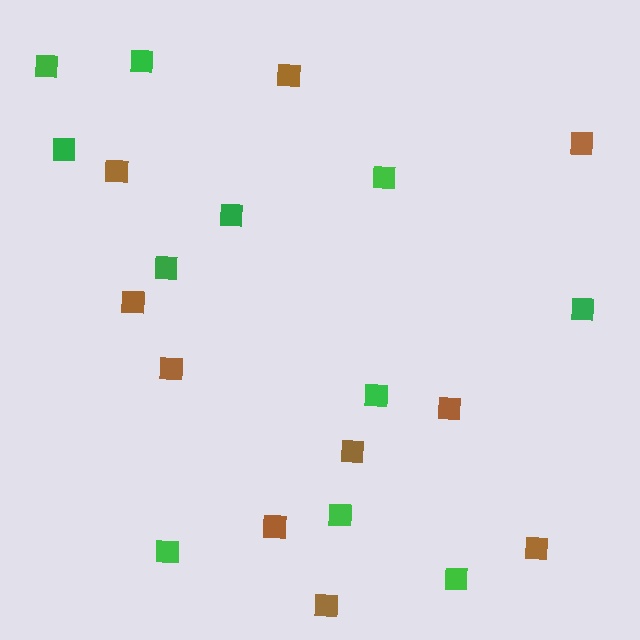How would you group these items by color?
There are 2 groups: one group of green squares (11) and one group of brown squares (10).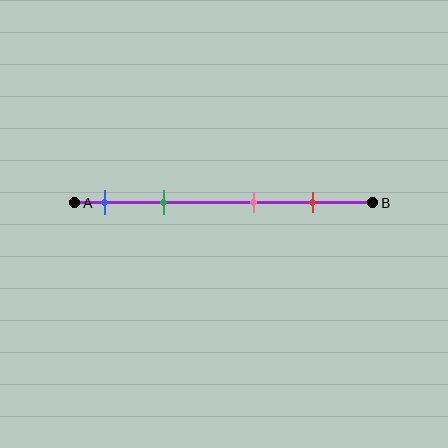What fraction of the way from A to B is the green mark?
The green mark is approximately 30% (0.3) of the way from A to B.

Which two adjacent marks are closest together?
The blue and green marks are the closest adjacent pair.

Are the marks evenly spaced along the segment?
No, the marks are not evenly spaced.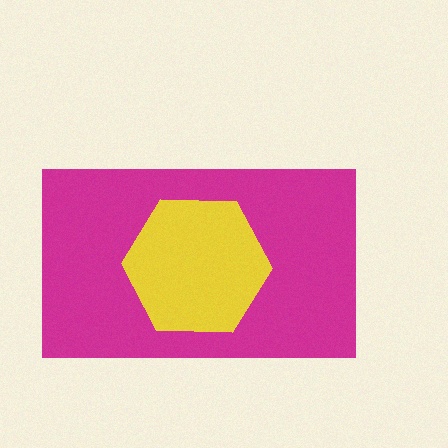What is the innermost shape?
The yellow hexagon.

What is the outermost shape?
The magenta rectangle.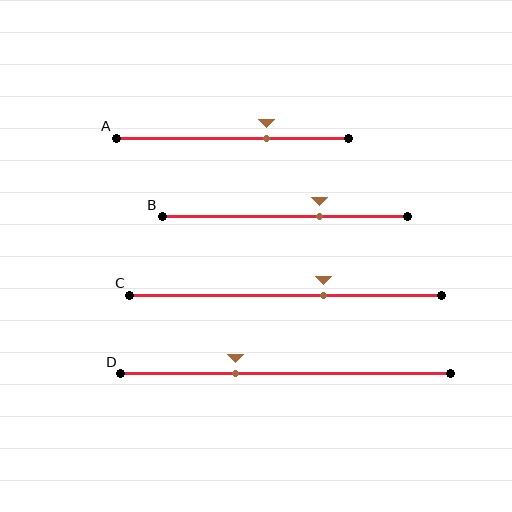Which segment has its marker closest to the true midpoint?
Segment C has its marker closest to the true midpoint.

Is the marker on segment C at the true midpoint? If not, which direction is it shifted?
No, the marker on segment C is shifted to the right by about 12% of the segment length.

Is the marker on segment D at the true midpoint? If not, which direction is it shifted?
No, the marker on segment D is shifted to the left by about 15% of the segment length.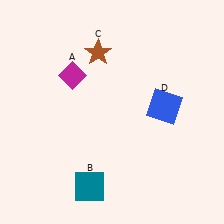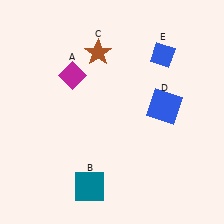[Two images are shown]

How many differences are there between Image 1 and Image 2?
There is 1 difference between the two images.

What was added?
A blue diamond (E) was added in Image 2.